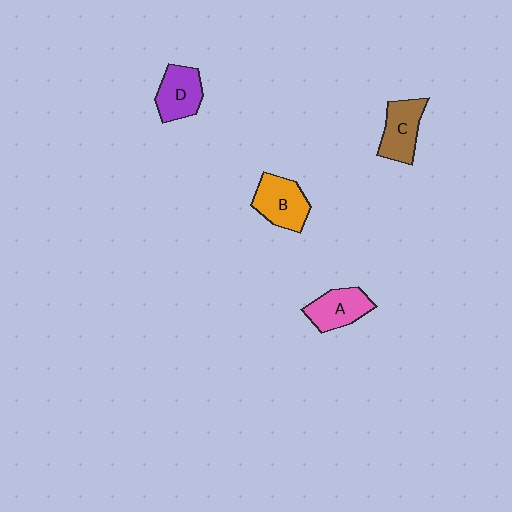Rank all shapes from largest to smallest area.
From largest to smallest: B (orange), C (brown), D (purple), A (pink).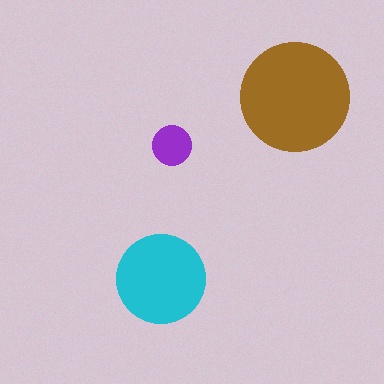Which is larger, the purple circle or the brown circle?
The brown one.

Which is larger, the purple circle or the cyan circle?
The cyan one.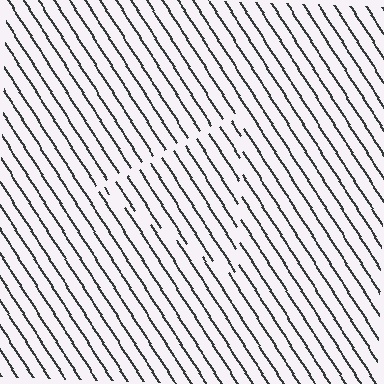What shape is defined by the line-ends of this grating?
An illusory triangle. The interior of the shape contains the same grating, shifted by half a period — the contour is defined by the phase discontinuity where line-ends from the inner and outer gratings abut.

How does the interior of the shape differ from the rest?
The interior of the shape contains the same grating, shifted by half a period — the contour is defined by the phase discontinuity where line-ends from the inner and outer gratings abut.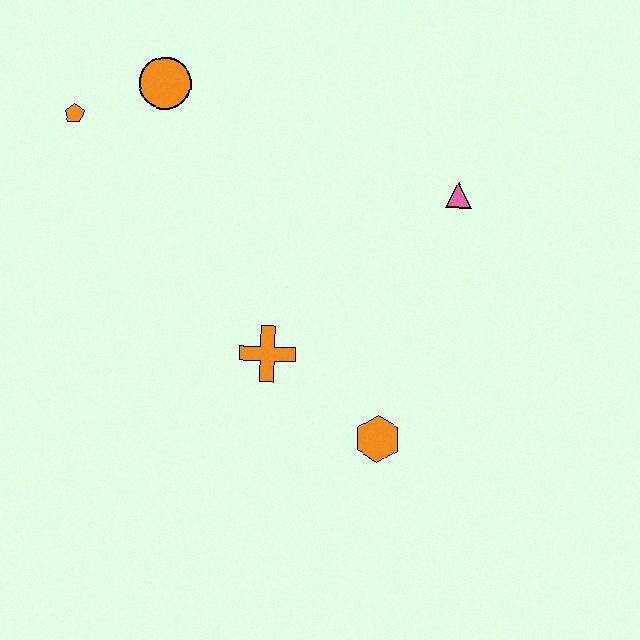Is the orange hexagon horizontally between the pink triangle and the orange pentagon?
Yes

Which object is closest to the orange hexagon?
The orange cross is closest to the orange hexagon.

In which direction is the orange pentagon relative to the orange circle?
The orange pentagon is to the left of the orange circle.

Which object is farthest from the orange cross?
The orange pentagon is farthest from the orange cross.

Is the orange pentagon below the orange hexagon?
No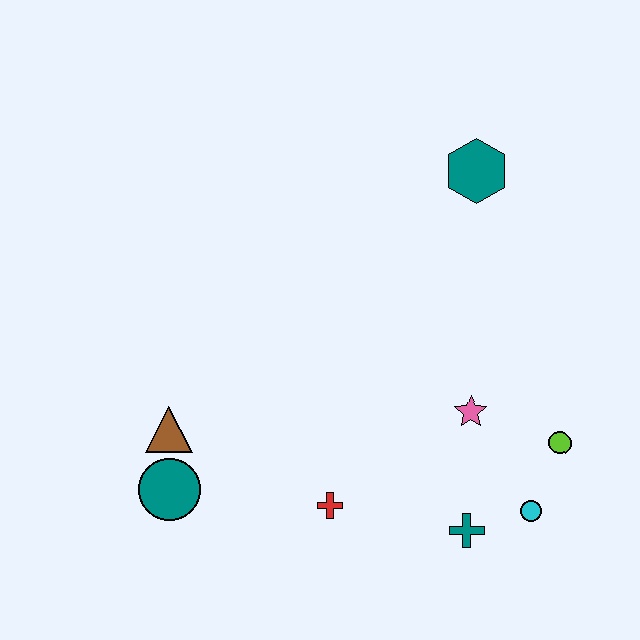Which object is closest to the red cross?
The teal cross is closest to the red cross.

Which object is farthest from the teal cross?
The teal hexagon is farthest from the teal cross.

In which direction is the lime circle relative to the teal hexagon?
The lime circle is below the teal hexagon.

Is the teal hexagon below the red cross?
No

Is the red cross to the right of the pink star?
No